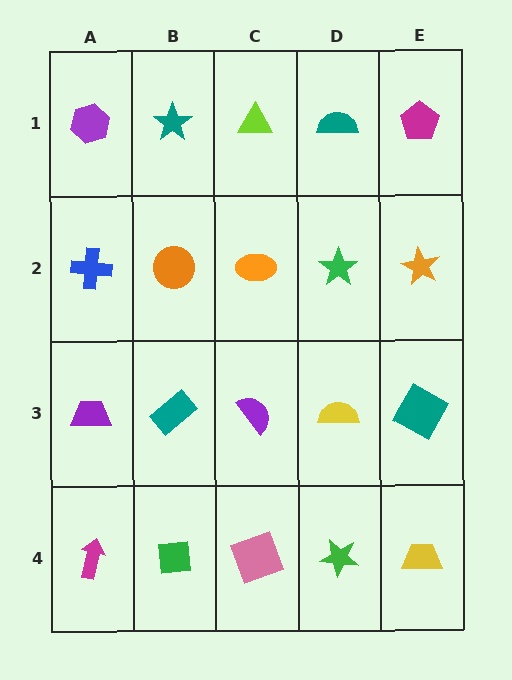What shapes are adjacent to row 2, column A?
A purple hexagon (row 1, column A), a purple trapezoid (row 3, column A), an orange circle (row 2, column B).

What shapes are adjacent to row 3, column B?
An orange circle (row 2, column B), a green square (row 4, column B), a purple trapezoid (row 3, column A), a purple semicircle (row 3, column C).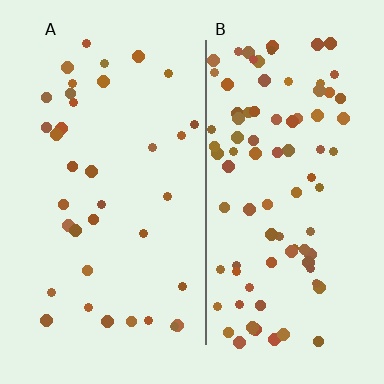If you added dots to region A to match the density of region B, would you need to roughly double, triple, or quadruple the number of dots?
Approximately double.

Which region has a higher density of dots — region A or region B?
B (the right).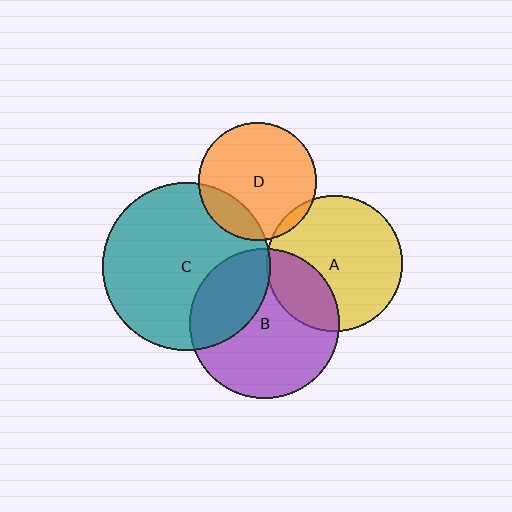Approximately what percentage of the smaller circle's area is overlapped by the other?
Approximately 30%.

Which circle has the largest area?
Circle C (teal).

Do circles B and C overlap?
Yes.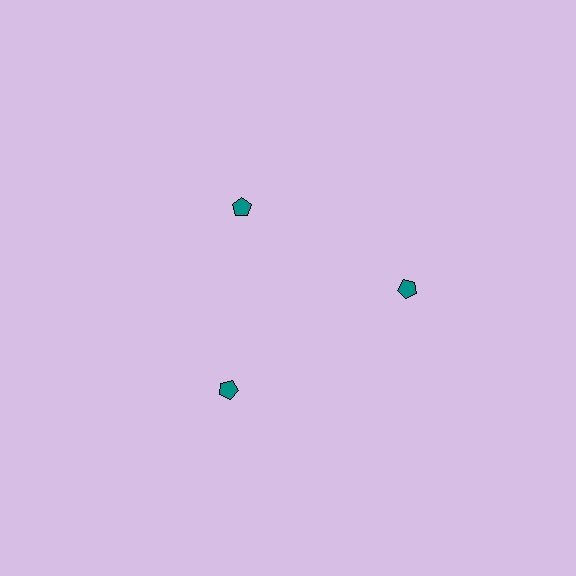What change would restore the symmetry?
The symmetry would be restored by moving it outward, back onto the ring so that all 3 pentagons sit at equal angles and equal distance from the center.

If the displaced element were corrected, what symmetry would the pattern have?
It would have 3-fold rotational symmetry — the pattern would map onto itself every 120 degrees.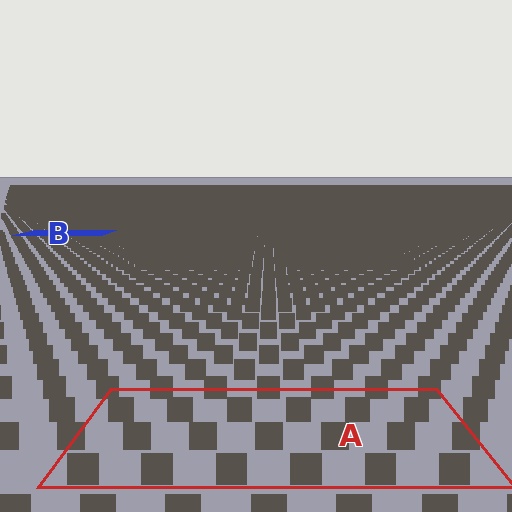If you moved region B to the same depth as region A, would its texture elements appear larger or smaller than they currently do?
They would appear larger. At a closer depth, the same texture elements are projected at a bigger on-screen size.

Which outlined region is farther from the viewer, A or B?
Region B is farther from the viewer — the texture elements inside it appear smaller and more densely packed.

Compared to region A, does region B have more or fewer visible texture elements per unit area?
Region B has more texture elements per unit area — they are packed more densely because it is farther away.